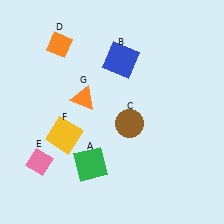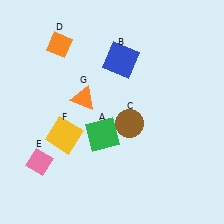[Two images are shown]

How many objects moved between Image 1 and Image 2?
1 object moved between the two images.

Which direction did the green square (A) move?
The green square (A) moved up.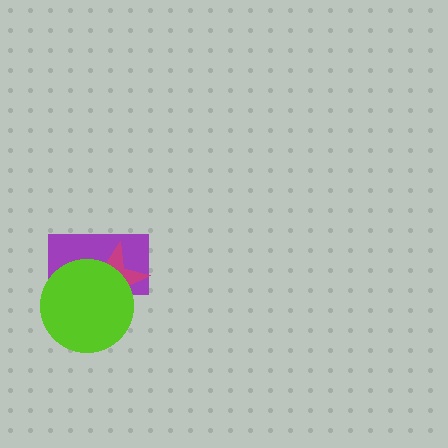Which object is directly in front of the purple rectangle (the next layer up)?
The magenta star is directly in front of the purple rectangle.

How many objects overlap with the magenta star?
2 objects overlap with the magenta star.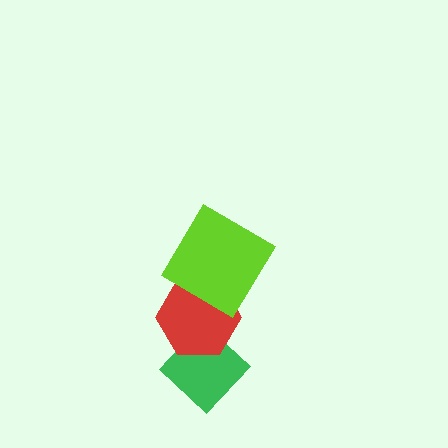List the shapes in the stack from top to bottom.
From top to bottom: the lime diamond, the red hexagon, the green diamond.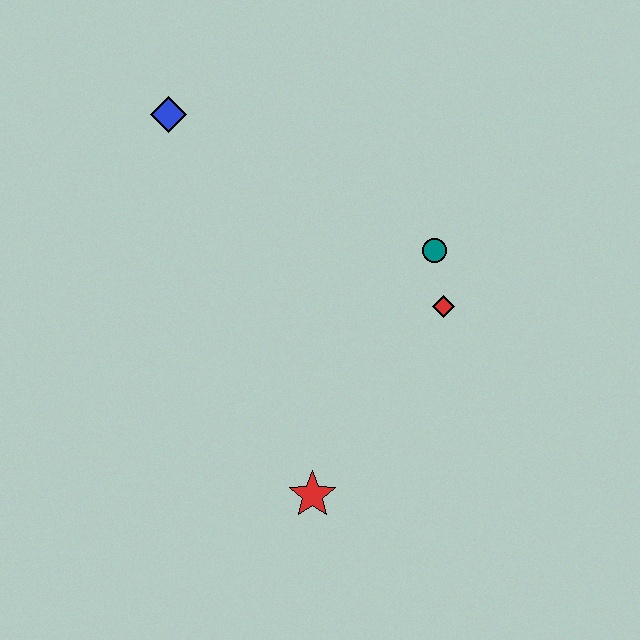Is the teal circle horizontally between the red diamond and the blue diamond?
Yes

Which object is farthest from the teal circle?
The blue diamond is farthest from the teal circle.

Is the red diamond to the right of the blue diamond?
Yes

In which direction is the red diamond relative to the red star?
The red diamond is above the red star.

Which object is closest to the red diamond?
The teal circle is closest to the red diamond.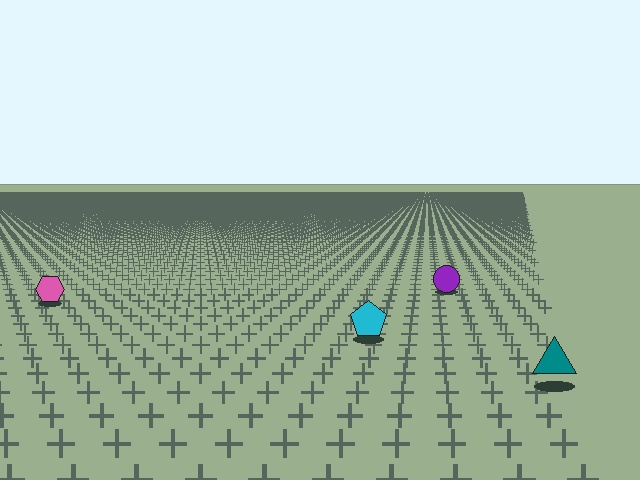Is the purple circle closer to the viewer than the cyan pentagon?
No. The cyan pentagon is closer — you can tell from the texture gradient: the ground texture is coarser near it.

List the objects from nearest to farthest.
From nearest to farthest: the teal triangle, the cyan pentagon, the pink hexagon, the purple circle.